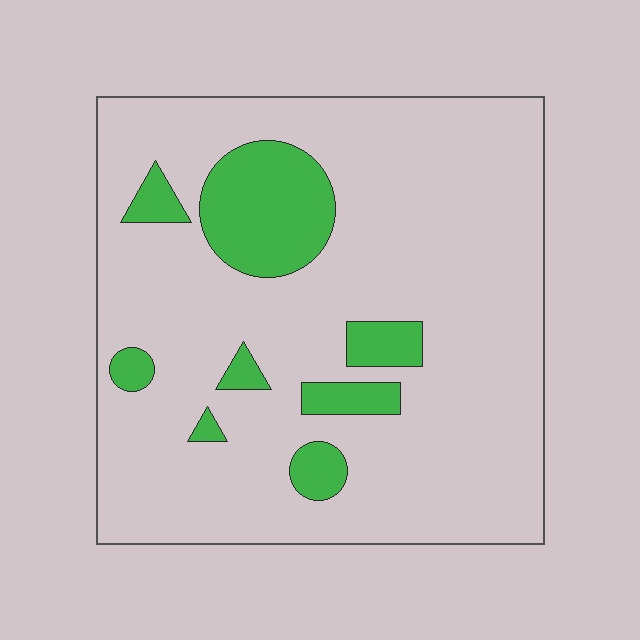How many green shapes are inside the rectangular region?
8.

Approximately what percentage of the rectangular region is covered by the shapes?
Approximately 15%.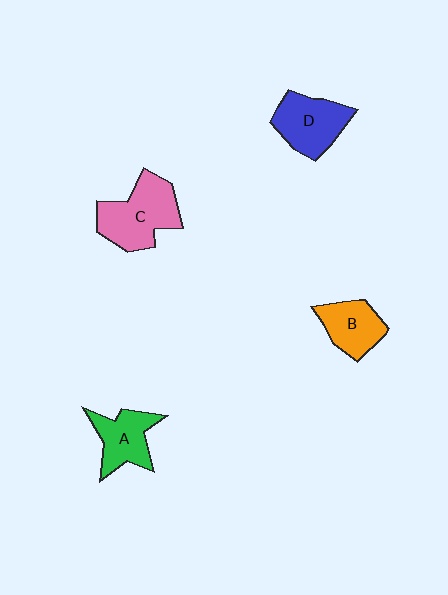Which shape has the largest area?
Shape C (pink).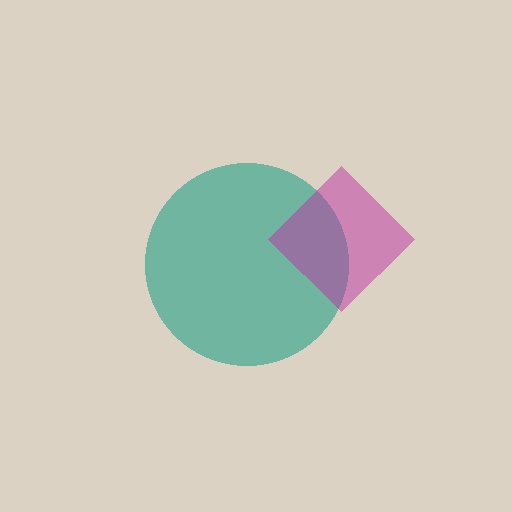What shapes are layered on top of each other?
The layered shapes are: a teal circle, a magenta diamond.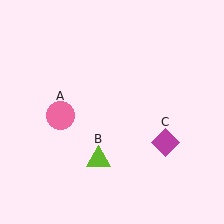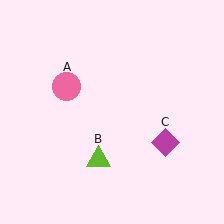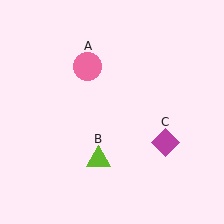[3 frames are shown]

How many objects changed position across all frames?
1 object changed position: pink circle (object A).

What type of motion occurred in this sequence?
The pink circle (object A) rotated clockwise around the center of the scene.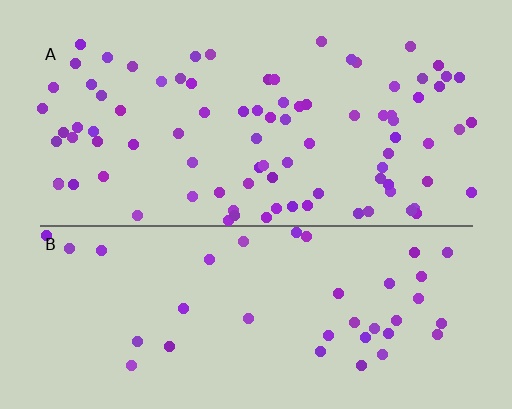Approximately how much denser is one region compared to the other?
Approximately 2.3× — region A over region B.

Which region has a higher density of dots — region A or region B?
A (the top).